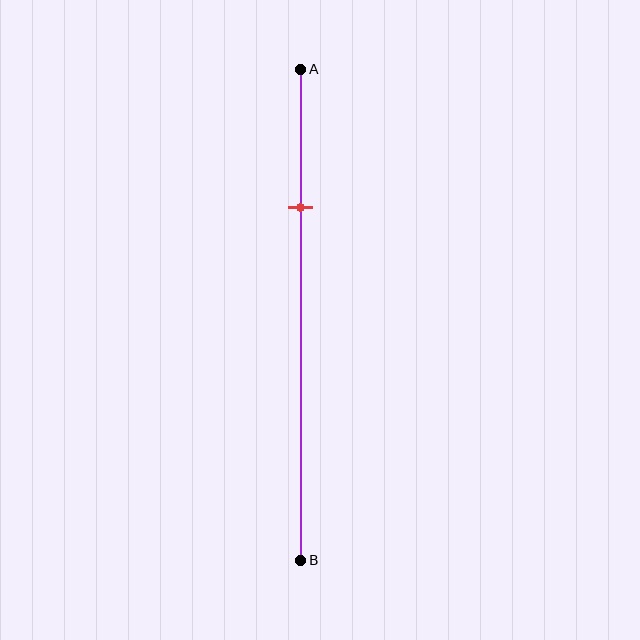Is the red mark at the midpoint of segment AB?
No, the mark is at about 30% from A, not at the 50% midpoint.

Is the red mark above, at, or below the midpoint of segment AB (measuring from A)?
The red mark is above the midpoint of segment AB.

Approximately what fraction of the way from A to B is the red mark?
The red mark is approximately 30% of the way from A to B.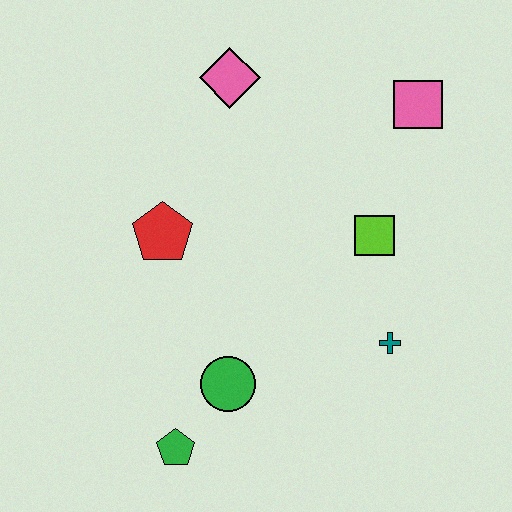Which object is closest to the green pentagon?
The green circle is closest to the green pentagon.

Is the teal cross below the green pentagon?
No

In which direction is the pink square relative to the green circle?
The pink square is above the green circle.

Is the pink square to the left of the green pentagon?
No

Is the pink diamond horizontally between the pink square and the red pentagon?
Yes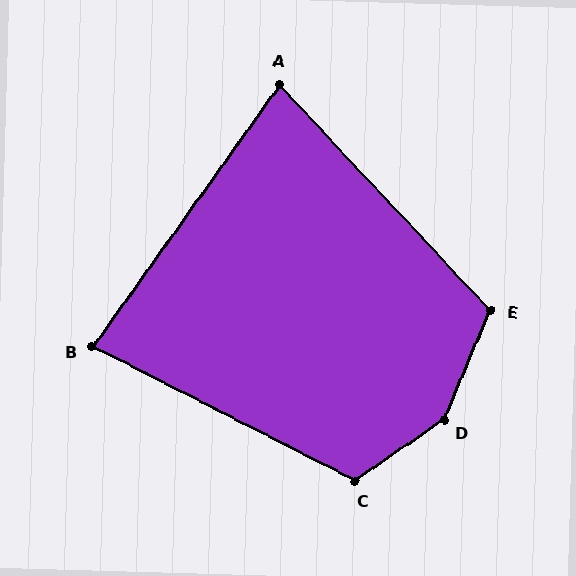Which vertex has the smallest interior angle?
A, at approximately 79 degrees.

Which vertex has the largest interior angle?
D, at approximately 148 degrees.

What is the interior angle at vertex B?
Approximately 82 degrees (acute).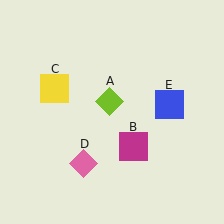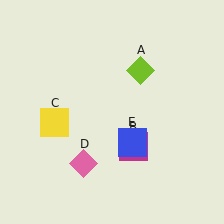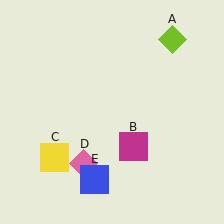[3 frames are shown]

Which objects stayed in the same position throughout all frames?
Magenta square (object B) and pink diamond (object D) remained stationary.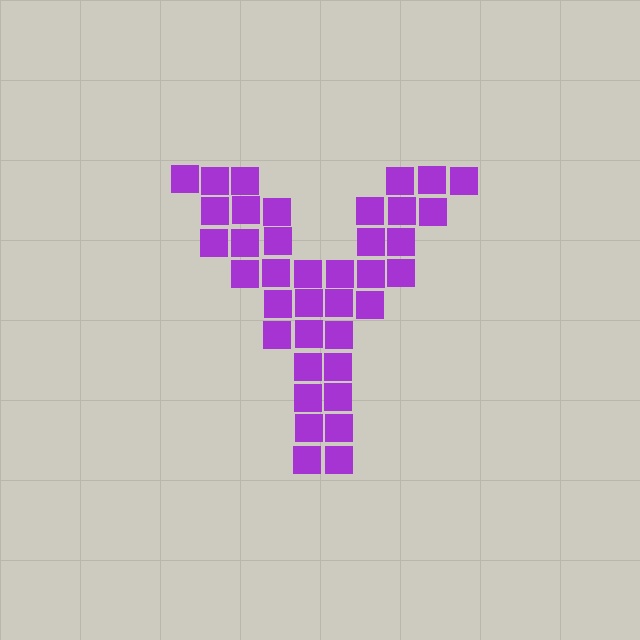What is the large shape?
The large shape is the letter Y.